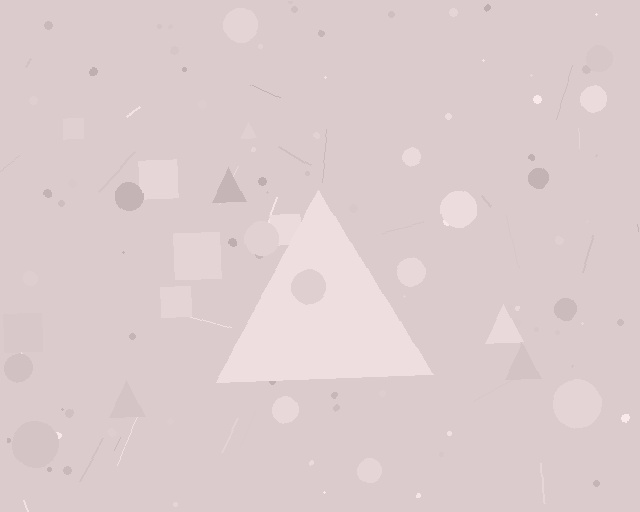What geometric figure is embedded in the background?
A triangle is embedded in the background.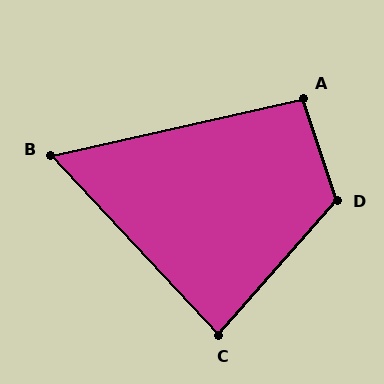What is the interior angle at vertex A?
Approximately 96 degrees (obtuse).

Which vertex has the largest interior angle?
D, at approximately 120 degrees.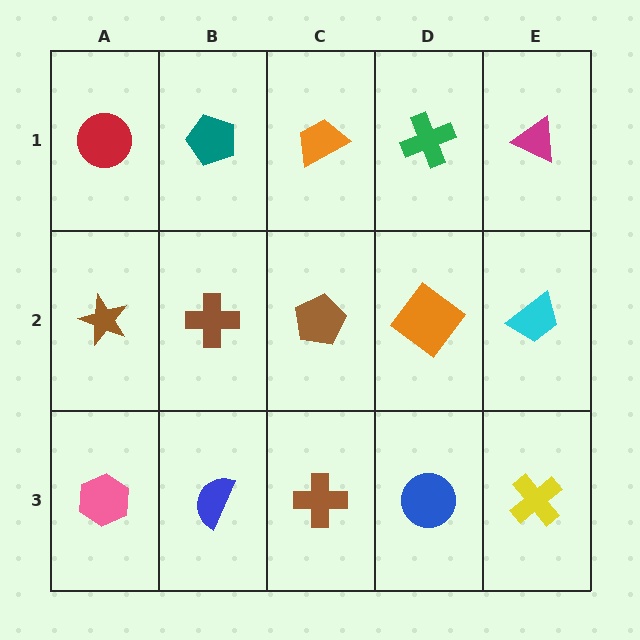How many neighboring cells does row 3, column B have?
3.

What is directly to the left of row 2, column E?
An orange diamond.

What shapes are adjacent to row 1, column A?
A brown star (row 2, column A), a teal pentagon (row 1, column B).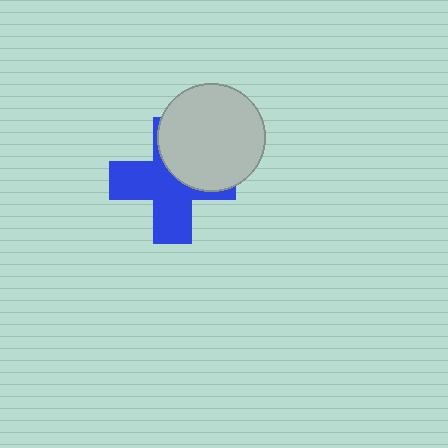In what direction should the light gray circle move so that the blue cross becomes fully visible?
The light gray circle should move toward the upper-right. That is the shortest direction to clear the overlap and leave the blue cross fully visible.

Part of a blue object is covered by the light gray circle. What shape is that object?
It is a cross.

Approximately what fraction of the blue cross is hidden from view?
Roughly 39% of the blue cross is hidden behind the light gray circle.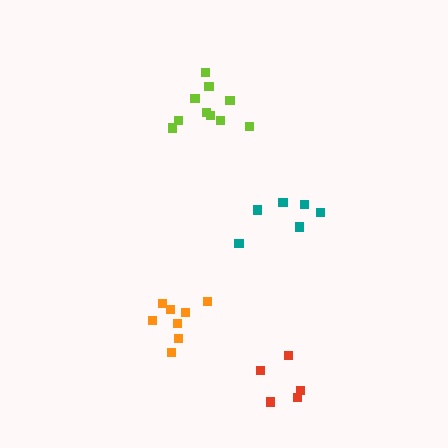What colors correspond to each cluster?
The clusters are colored: lime, orange, teal, red.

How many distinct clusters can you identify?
There are 4 distinct clusters.